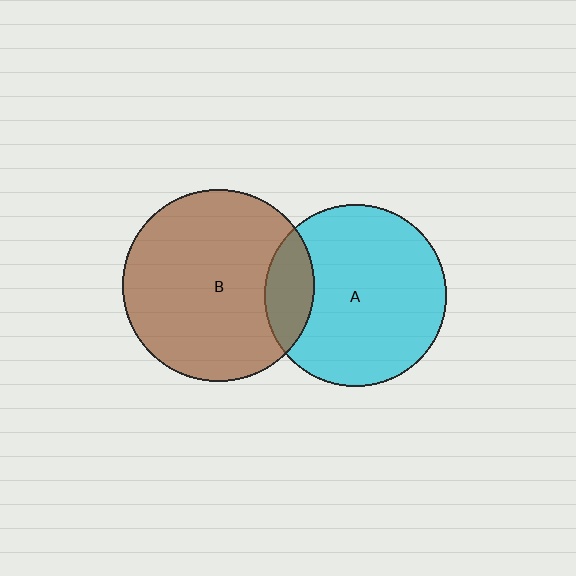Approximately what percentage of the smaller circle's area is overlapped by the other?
Approximately 15%.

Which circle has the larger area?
Circle B (brown).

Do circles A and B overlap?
Yes.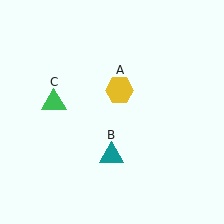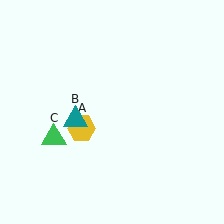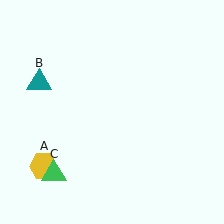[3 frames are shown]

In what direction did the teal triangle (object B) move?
The teal triangle (object B) moved up and to the left.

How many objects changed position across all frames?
3 objects changed position: yellow hexagon (object A), teal triangle (object B), green triangle (object C).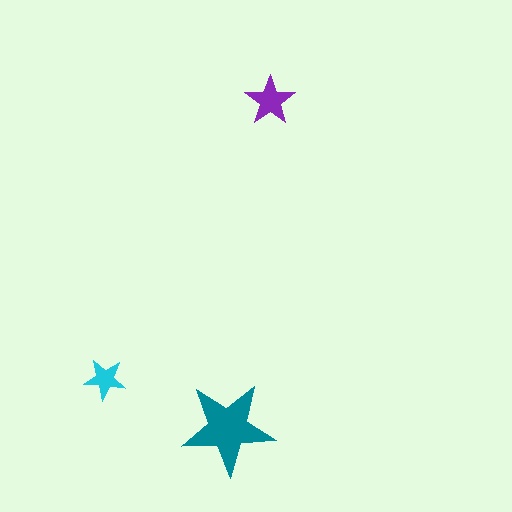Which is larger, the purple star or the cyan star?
The purple one.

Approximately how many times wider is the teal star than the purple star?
About 2 times wider.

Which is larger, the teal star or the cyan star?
The teal one.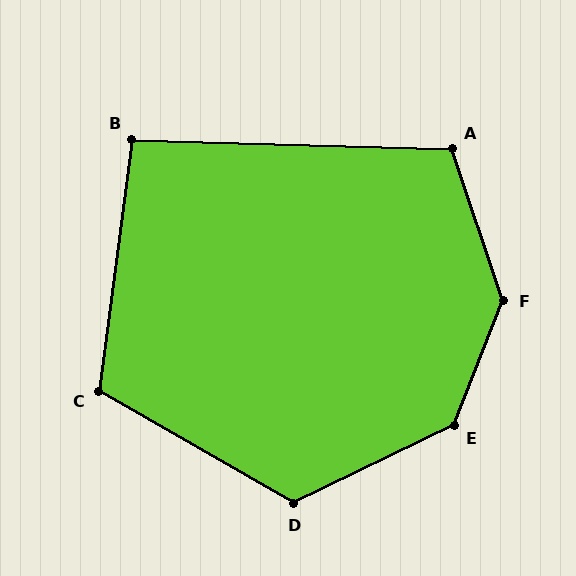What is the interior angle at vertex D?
Approximately 124 degrees (obtuse).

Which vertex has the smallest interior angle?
B, at approximately 96 degrees.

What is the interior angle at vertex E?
Approximately 137 degrees (obtuse).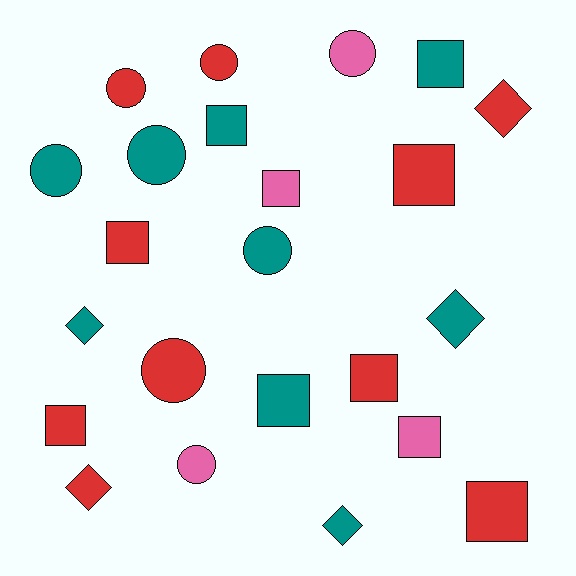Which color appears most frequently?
Red, with 10 objects.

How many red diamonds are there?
There are 2 red diamonds.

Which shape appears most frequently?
Square, with 10 objects.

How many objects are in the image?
There are 23 objects.